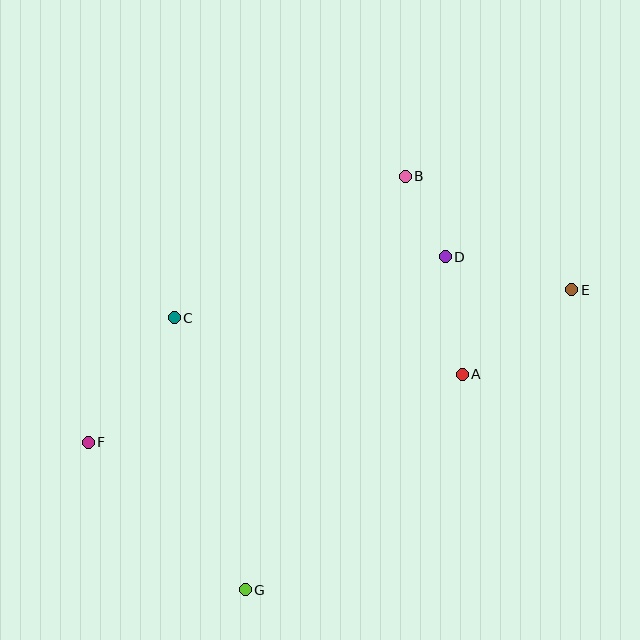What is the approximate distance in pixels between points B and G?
The distance between B and G is approximately 443 pixels.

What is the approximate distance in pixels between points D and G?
The distance between D and G is approximately 388 pixels.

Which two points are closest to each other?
Points B and D are closest to each other.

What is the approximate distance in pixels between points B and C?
The distance between B and C is approximately 271 pixels.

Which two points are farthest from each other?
Points E and F are farthest from each other.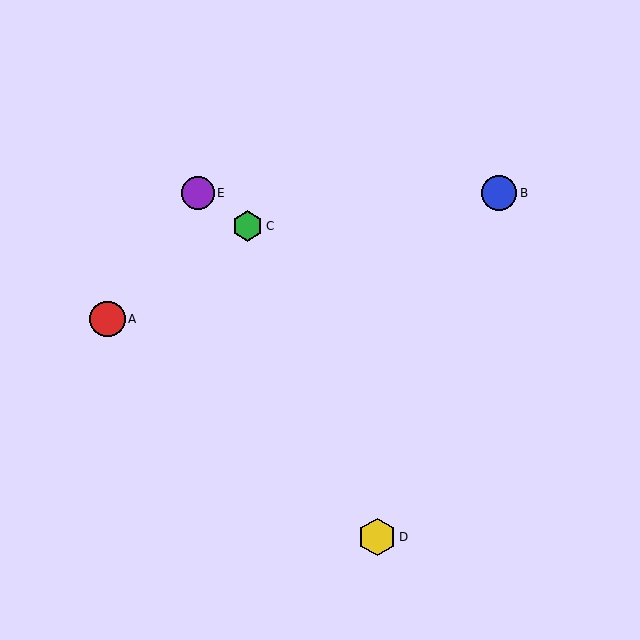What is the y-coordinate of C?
Object C is at y≈226.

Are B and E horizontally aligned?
Yes, both are at y≈193.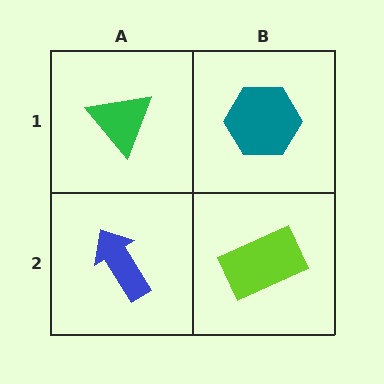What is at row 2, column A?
A blue arrow.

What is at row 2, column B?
A lime rectangle.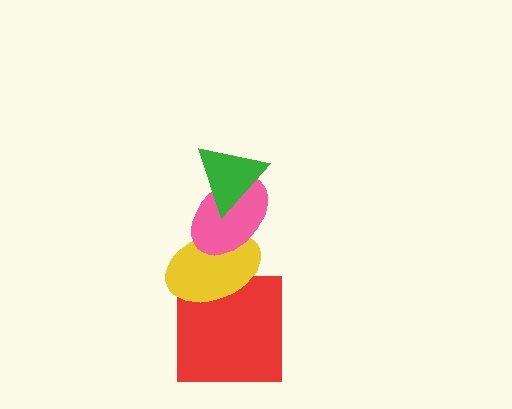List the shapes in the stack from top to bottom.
From top to bottom: the green triangle, the pink ellipse, the yellow ellipse, the red square.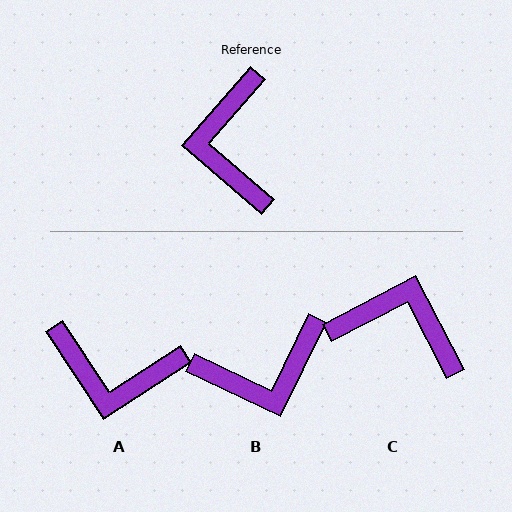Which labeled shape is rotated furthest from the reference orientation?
C, about 112 degrees away.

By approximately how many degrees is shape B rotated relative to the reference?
Approximately 105 degrees counter-clockwise.